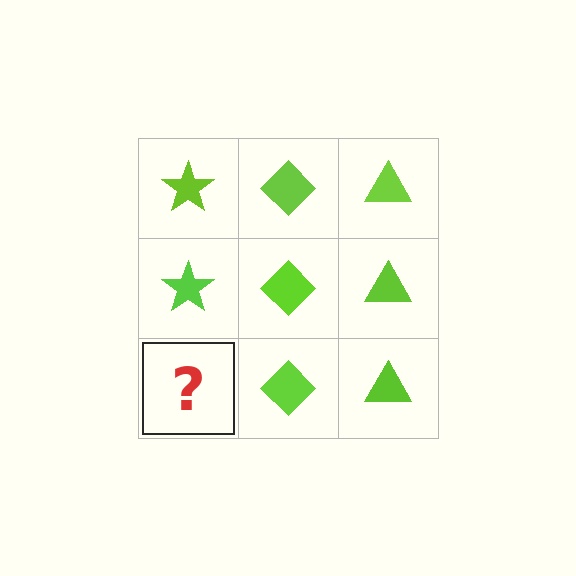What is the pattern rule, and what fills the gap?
The rule is that each column has a consistent shape. The gap should be filled with a lime star.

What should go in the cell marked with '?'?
The missing cell should contain a lime star.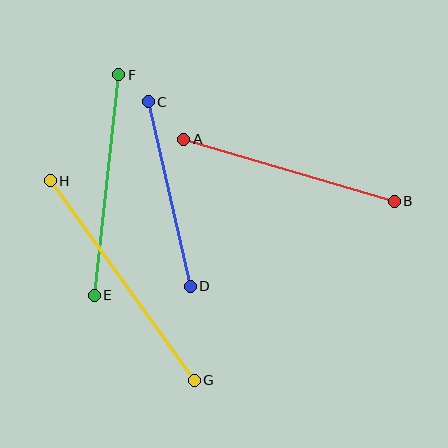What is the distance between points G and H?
The distance is approximately 247 pixels.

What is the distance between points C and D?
The distance is approximately 189 pixels.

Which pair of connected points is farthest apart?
Points G and H are farthest apart.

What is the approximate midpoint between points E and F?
The midpoint is at approximately (106, 185) pixels.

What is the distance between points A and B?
The distance is approximately 219 pixels.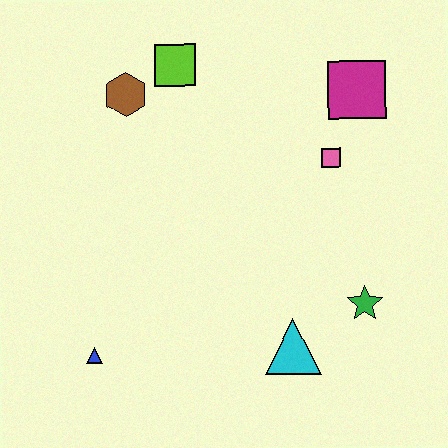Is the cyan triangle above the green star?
No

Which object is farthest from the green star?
The brown hexagon is farthest from the green star.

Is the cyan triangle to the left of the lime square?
No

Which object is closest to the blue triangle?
The cyan triangle is closest to the blue triangle.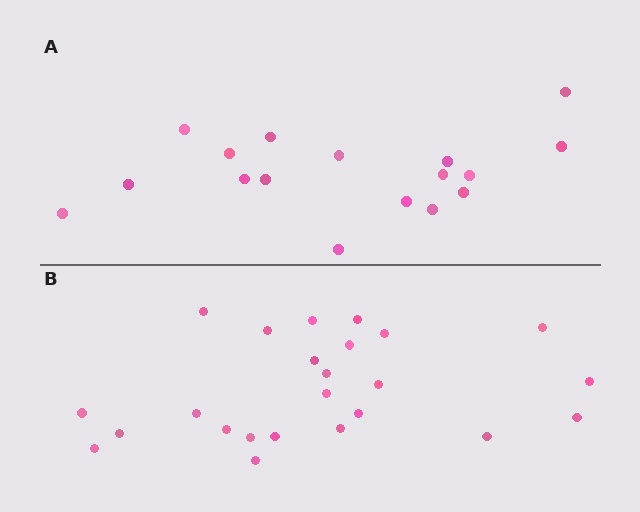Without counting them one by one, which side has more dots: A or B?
Region B (the bottom region) has more dots.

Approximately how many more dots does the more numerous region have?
Region B has roughly 8 or so more dots than region A.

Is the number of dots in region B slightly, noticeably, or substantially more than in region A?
Region B has noticeably more, but not dramatically so. The ratio is roughly 1.4 to 1.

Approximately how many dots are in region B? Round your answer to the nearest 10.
About 20 dots. (The exact count is 24, which rounds to 20.)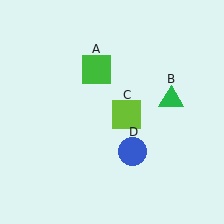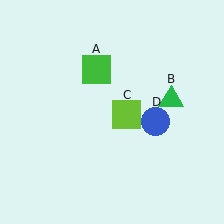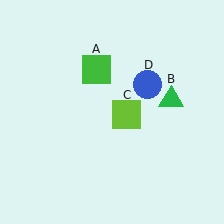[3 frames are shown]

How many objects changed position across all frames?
1 object changed position: blue circle (object D).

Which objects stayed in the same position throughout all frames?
Green square (object A) and green triangle (object B) and lime square (object C) remained stationary.